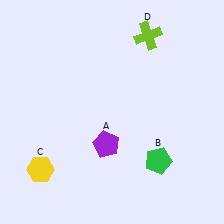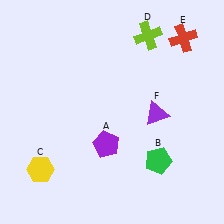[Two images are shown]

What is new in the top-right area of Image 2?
A red cross (E) was added in the top-right area of Image 2.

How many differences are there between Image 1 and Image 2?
There are 2 differences between the two images.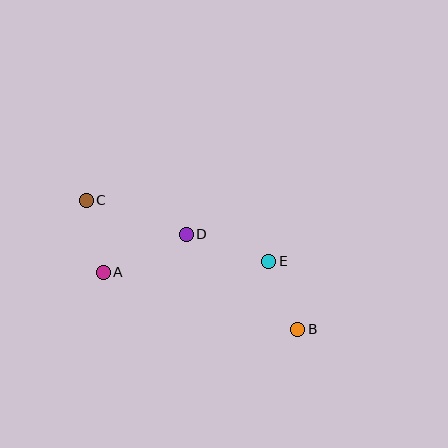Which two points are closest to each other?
Points B and E are closest to each other.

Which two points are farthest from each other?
Points B and C are farthest from each other.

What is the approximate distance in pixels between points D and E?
The distance between D and E is approximately 87 pixels.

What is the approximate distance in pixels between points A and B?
The distance between A and B is approximately 202 pixels.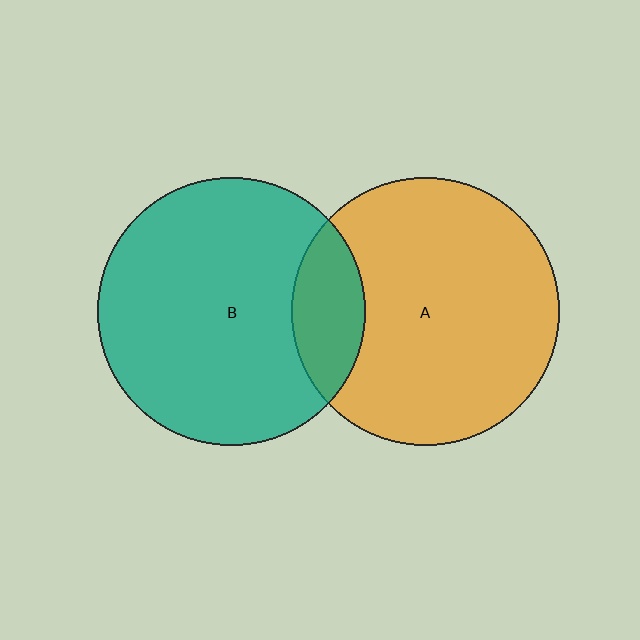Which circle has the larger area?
Circle B (teal).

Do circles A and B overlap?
Yes.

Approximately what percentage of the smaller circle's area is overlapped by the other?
Approximately 15%.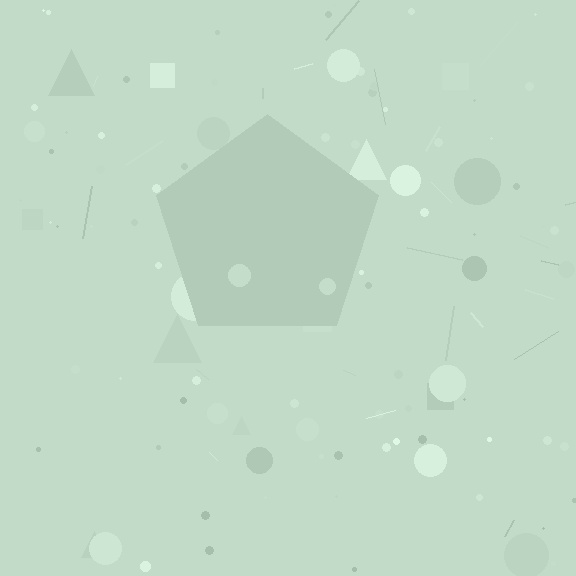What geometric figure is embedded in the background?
A pentagon is embedded in the background.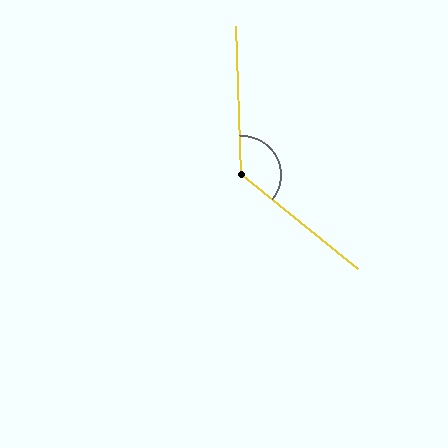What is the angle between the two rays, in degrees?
Approximately 130 degrees.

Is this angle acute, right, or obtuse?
It is obtuse.